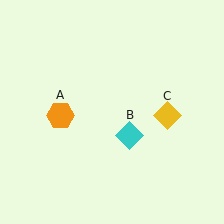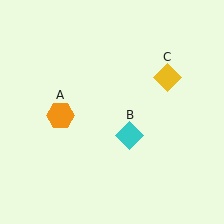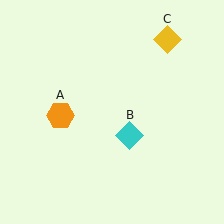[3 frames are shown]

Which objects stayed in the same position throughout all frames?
Orange hexagon (object A) and cyan diamond (object B) remained stationary.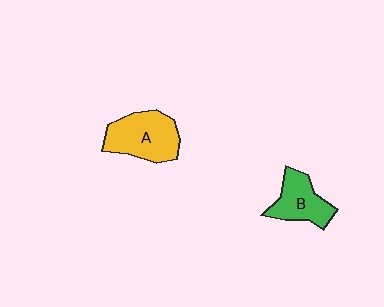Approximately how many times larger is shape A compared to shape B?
Approximately 1.3 times.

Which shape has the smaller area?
Shape B (green).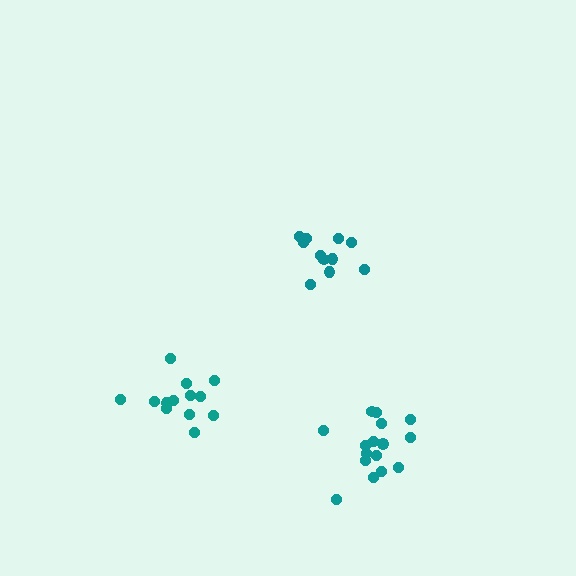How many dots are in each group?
Group 1: 13 dots, Group 2: 16 dots, Group 3: 11 dots (40 total).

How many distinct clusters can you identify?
There are 3 distinct clusters.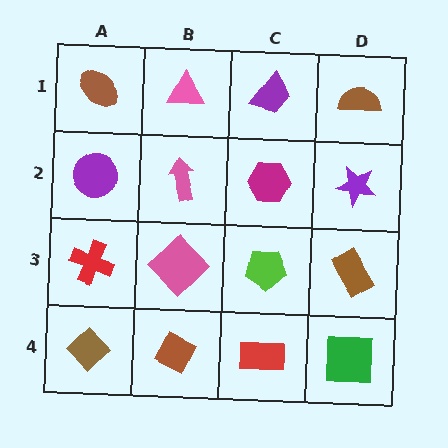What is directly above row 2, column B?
A pink triangle.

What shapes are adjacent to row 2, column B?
A pink triangle (row 1, column B), a pink diamond (row 3, column B), a purple circle (row 2, column A), a magenta hexagon (row 2, column C).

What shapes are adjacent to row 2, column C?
A purple trapezoid (row 1, column C), a lime pentagon (row 3, column C), a pink arrow (row 2, column B), a purple star (row 2, column D).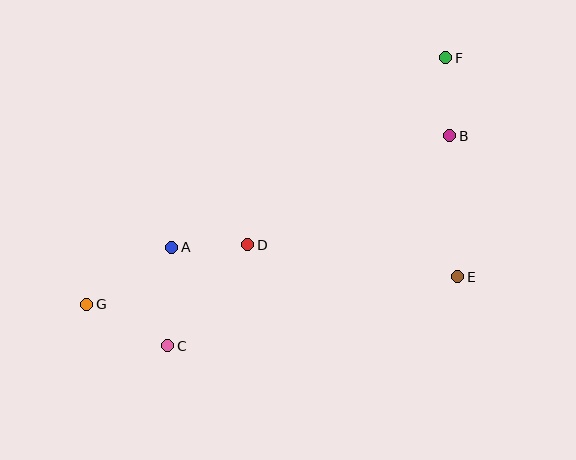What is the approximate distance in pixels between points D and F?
The distance between D and F is approximately 272 pixels.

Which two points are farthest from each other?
Points F and G are farthest from each other.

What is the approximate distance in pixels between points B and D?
The distance between B and D is approximately 230 pixels.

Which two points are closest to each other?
Points A and D are closest to each other.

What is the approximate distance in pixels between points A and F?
The distance between A and F is approximately 333 pixels.